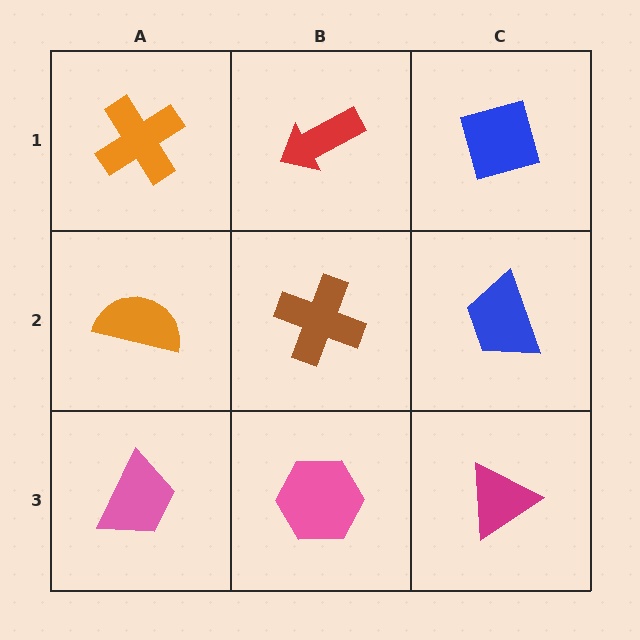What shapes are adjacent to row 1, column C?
A blue trapezoid (row 2, column C), a red arrow (row 1, column B).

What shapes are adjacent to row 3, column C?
A blue trapezoid (row 2, column C), a pink hexagon (row 3, column B).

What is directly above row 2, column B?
A red arrow.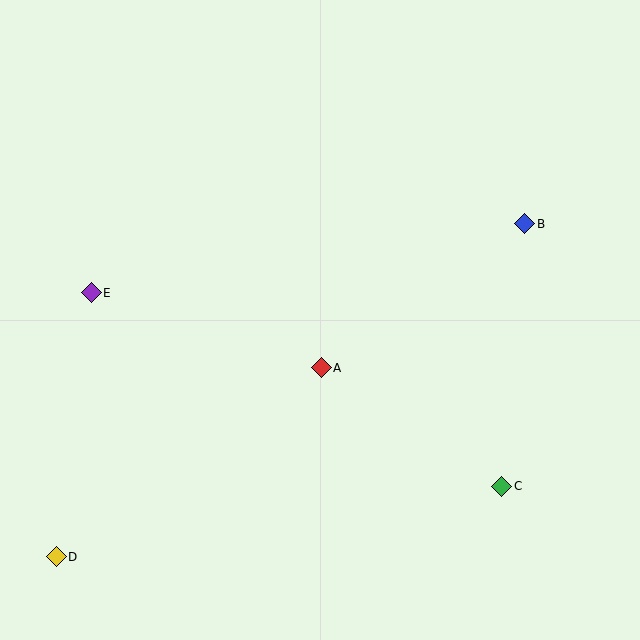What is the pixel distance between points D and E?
The distance between D and E is 267 pixels.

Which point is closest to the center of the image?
Point A at (321, 368) is closest to the center.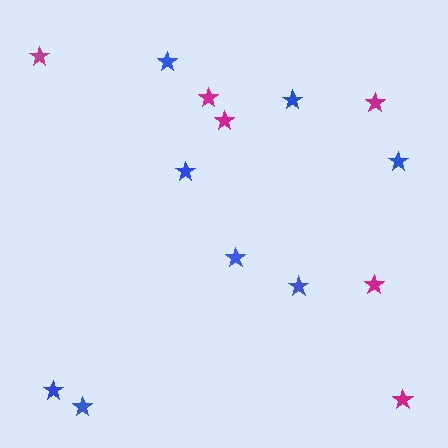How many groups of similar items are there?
There are 2 groups: one group of blue stars (8) and one group of magenta stars (6).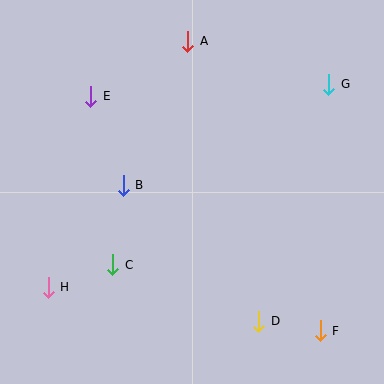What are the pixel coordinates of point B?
Point B is at (123, 185).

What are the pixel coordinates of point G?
Point G is at (329, 84).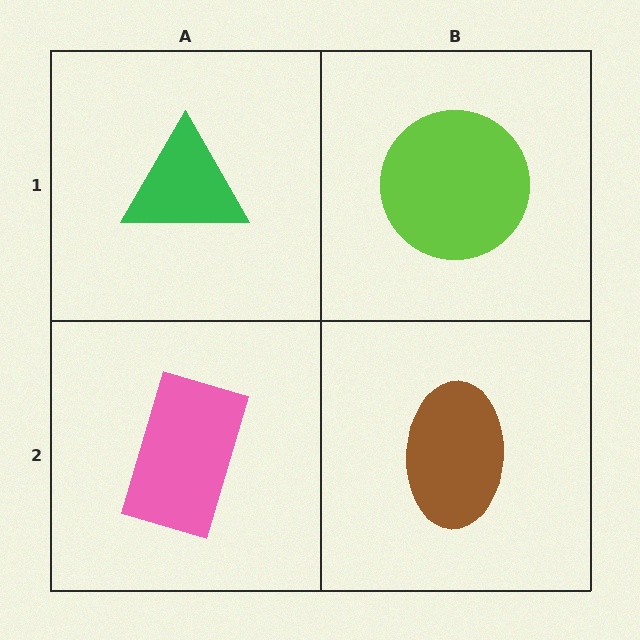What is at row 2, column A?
A pink rectangle.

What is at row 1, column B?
A lime circle.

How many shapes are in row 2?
2 shapes.